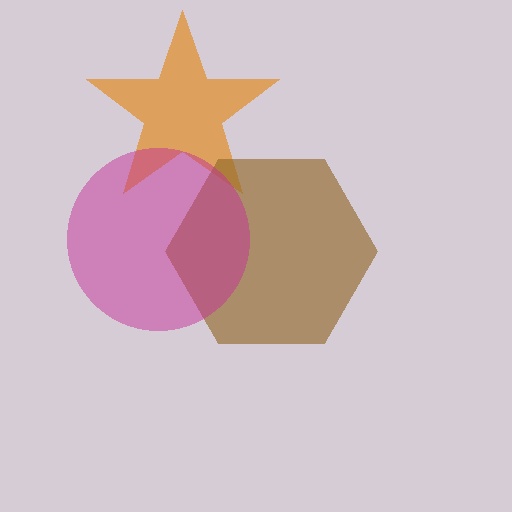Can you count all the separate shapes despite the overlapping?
Yes, there are 3 separate shapes.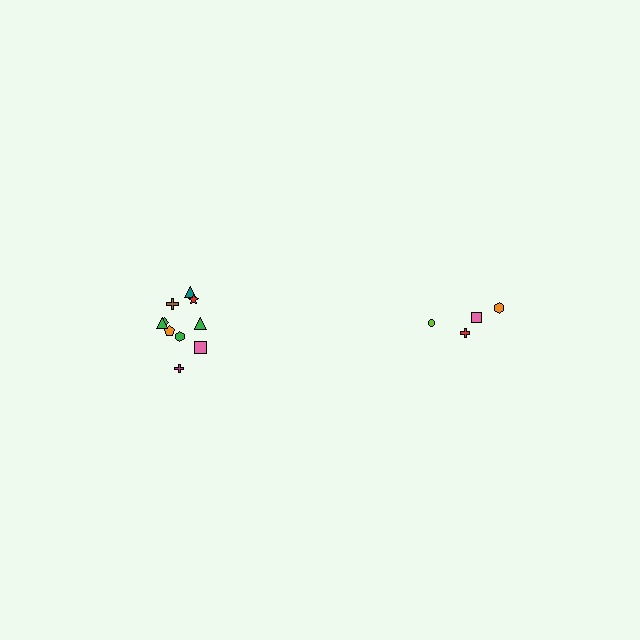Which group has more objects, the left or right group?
The left group.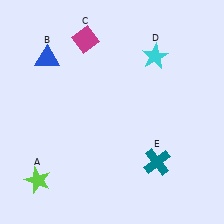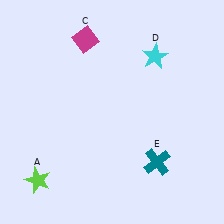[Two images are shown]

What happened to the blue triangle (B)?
The blue triangle (B) was removed in Image 2. It was in the top-left area of Image 1.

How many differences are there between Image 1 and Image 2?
There is 1 difference between the two images.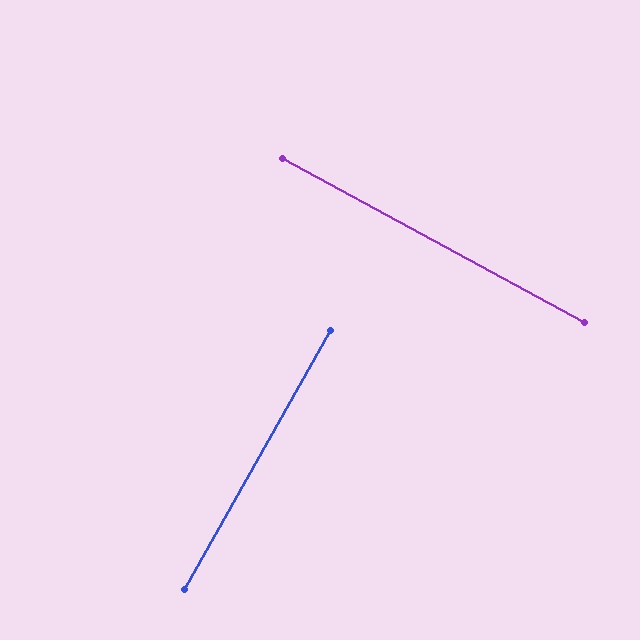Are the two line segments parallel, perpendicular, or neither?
Perpendicular — they meet at approximately 89°.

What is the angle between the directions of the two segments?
Approximately 89 degrees.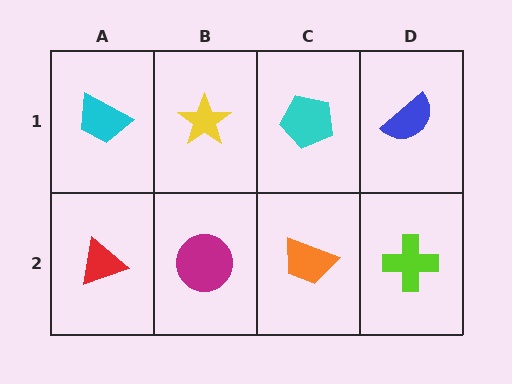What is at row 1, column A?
A cyan trapezoid.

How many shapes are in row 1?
4 shapes.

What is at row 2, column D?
A lime cross.